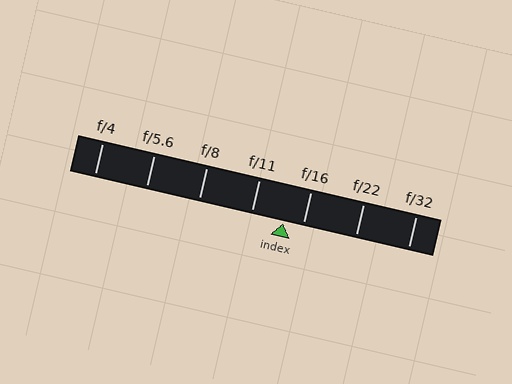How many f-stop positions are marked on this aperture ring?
There are 7 f-stop positions marked.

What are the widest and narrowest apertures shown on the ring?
The widest aperture shown is f/4 and the narrowest is f/32.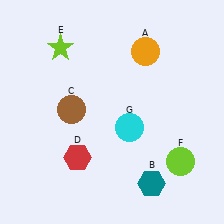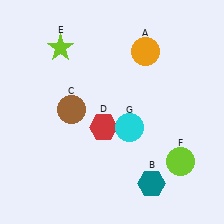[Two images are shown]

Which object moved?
The red hexagon (D) moved up.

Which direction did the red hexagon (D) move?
The red hexagon (D) moved up.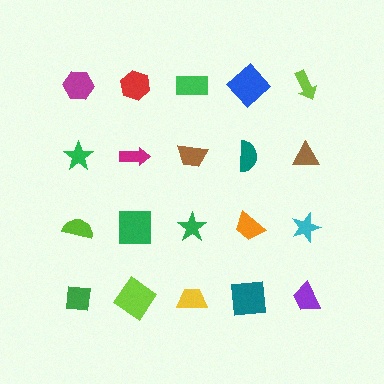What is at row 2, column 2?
A magenta arrow.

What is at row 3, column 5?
A cyan star.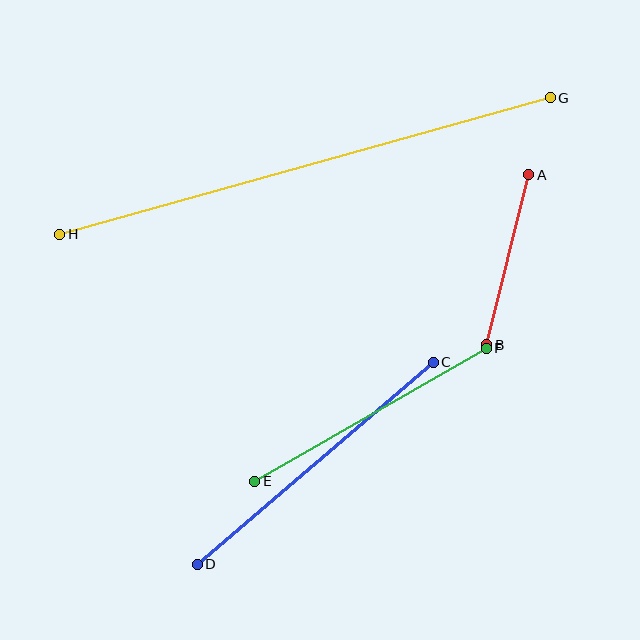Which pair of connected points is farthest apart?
Points G and H are farthest apart.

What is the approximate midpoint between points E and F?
The midpoint is at approximately (370, 415) pixels.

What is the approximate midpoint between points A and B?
The midpoint is at approximately (508, 260) pixels.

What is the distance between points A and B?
The distance is approximately 175 pixels.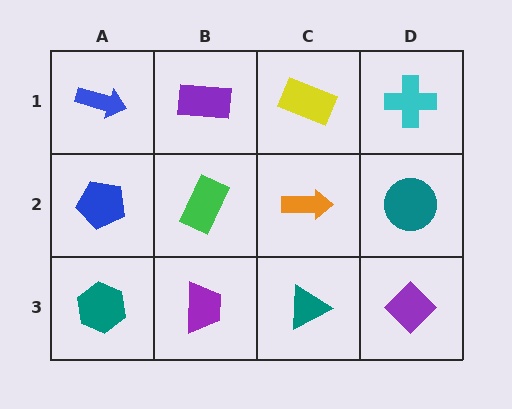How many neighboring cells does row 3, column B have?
3.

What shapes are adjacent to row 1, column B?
A green rectangle (row 2, column B), a blue arrow (row 1, column A), a yellow rectangle (row 1, column C).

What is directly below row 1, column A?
A blue pentagon.